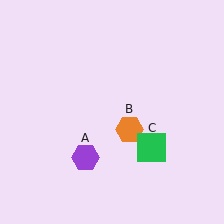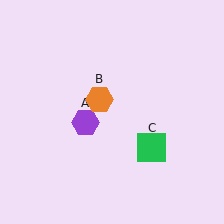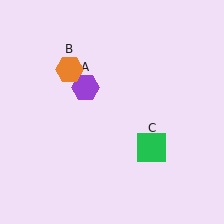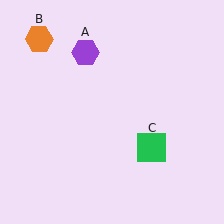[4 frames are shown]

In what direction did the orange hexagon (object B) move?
The orange hexagon (object B) moved up and to the left.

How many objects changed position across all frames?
2 objects changed position: purple hexagon (object A), orange hexagon (object B).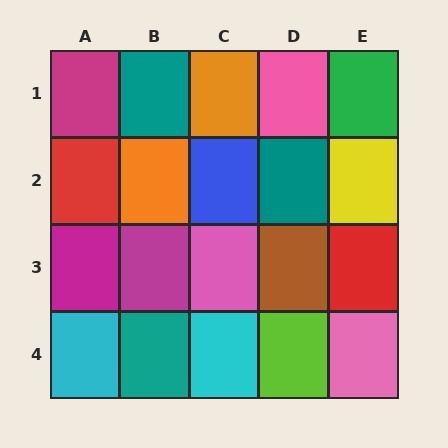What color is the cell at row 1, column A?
Magenta.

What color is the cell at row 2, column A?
Red.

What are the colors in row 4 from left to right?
Cyan, teal, cyan, lime, pink.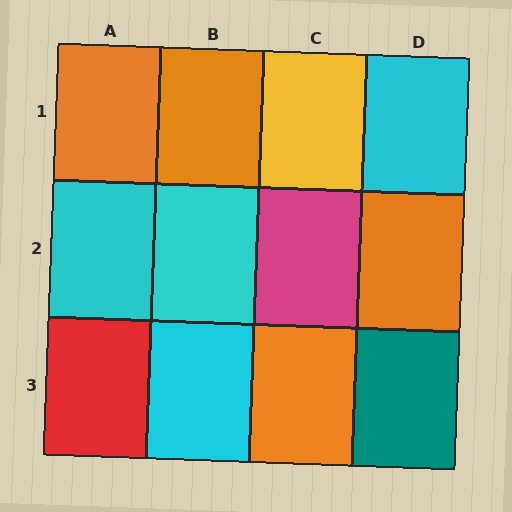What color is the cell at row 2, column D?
Orange.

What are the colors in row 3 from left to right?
Red, cyan, orange, teal.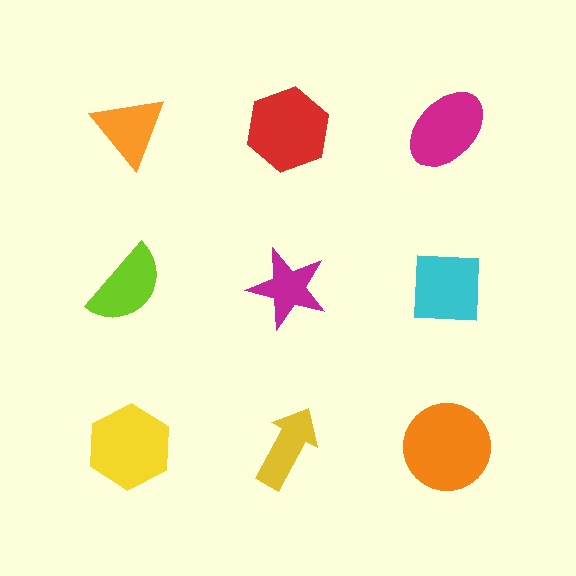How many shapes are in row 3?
3 shapes.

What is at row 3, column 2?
A yellow arrow.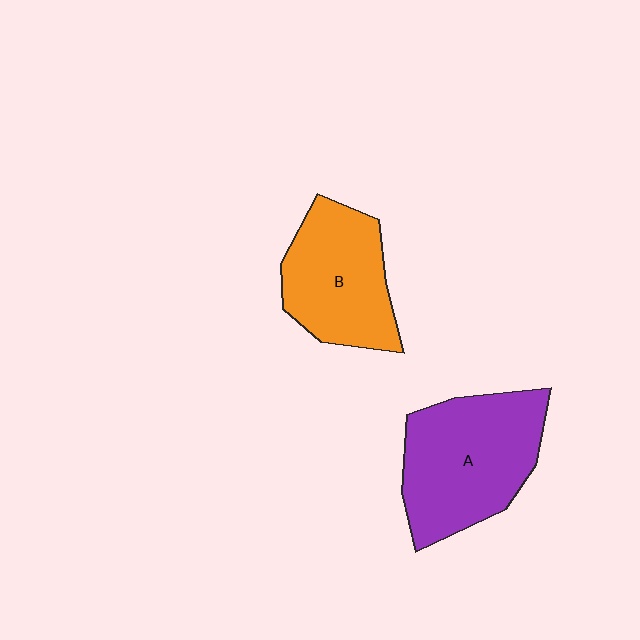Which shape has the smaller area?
Shape B (orange).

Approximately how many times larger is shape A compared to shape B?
Approximately 1.3 times.